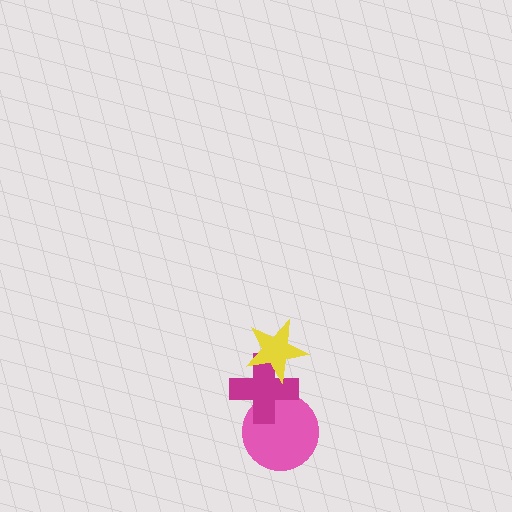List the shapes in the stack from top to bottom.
From top to bottom: the yellow star, the magenta cross, the pink circle.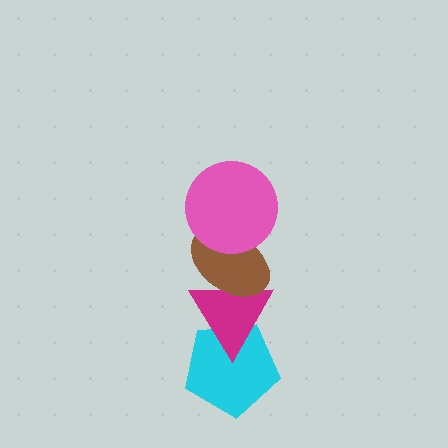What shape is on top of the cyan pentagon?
The magenta triangle is on top of the cyan pentagon.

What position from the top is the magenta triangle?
The magenta triangle is 3rd from the top.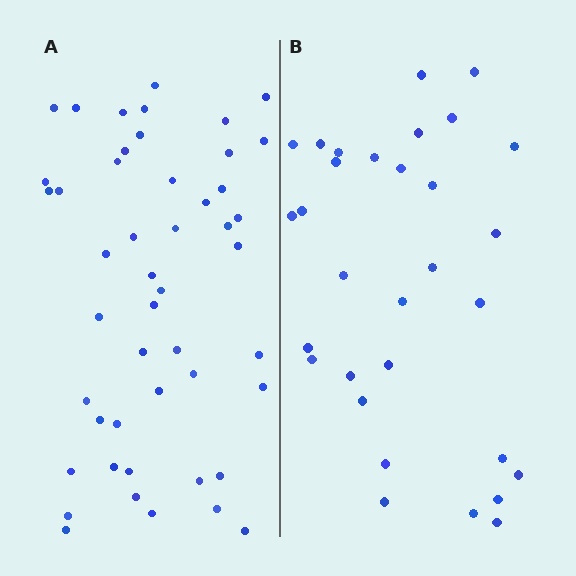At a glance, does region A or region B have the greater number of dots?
Region A (the left region) has more dots.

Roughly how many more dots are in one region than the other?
Region A has approximately 15 more dots than region B.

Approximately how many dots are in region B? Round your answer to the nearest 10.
About 30 dots. (The exact count is 31, which rounds to 30.)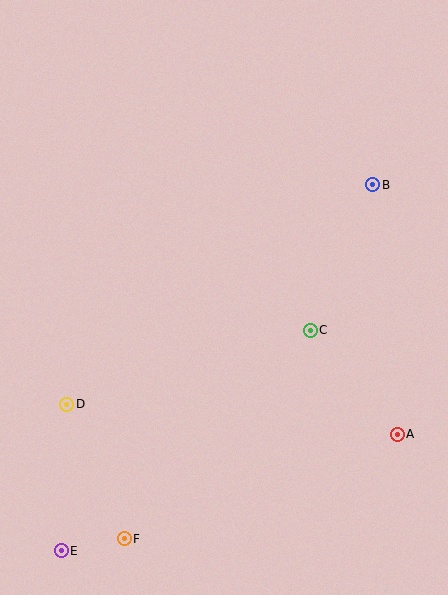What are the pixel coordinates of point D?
Point D is at (67, 404).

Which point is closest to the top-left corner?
Point D is closest to the top-left corner.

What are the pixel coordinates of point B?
Point B is at (373, 185).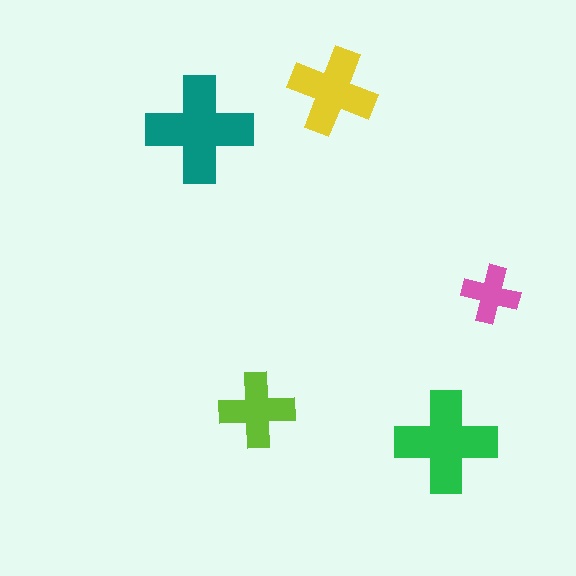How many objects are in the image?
There are 5 objects in the image.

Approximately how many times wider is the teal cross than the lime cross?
About 1.5 times wider.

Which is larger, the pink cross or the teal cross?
The teal one.